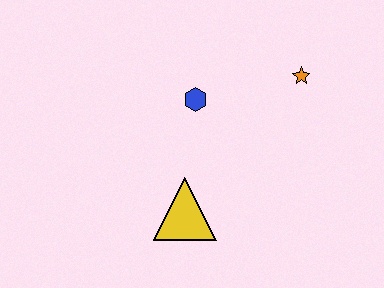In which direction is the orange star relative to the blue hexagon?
The orange star is to the right of the blue hexagon.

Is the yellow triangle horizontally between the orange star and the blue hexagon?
No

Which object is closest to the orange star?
The blue hexagon is closest to the orange star.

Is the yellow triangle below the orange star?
Yes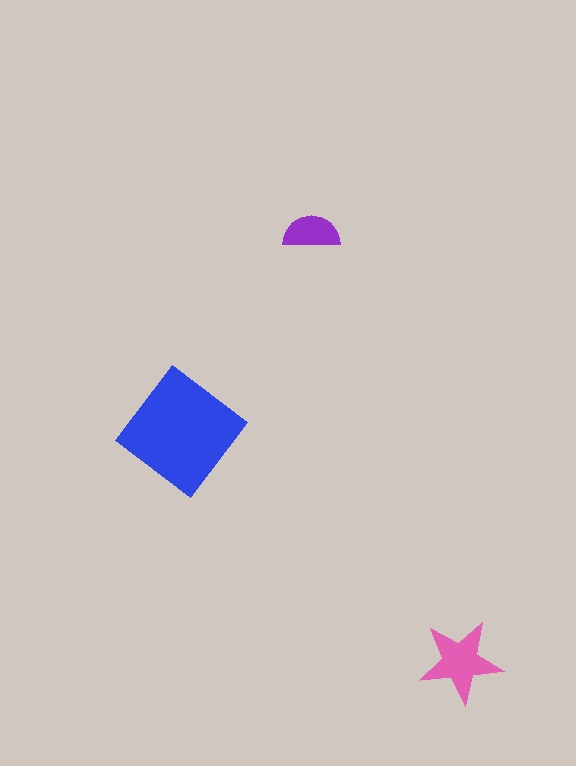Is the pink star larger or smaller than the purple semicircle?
Larger.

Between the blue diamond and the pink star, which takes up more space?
The blue diamond.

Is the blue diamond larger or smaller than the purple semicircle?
Larger.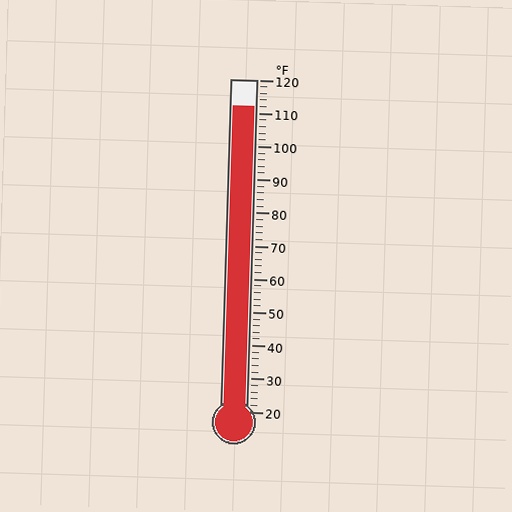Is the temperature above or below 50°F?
The temperature is above 50°F.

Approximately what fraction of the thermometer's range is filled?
The thermometer is filled to approximately 90% of its range.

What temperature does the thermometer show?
The thermometer shows approximately 112°F.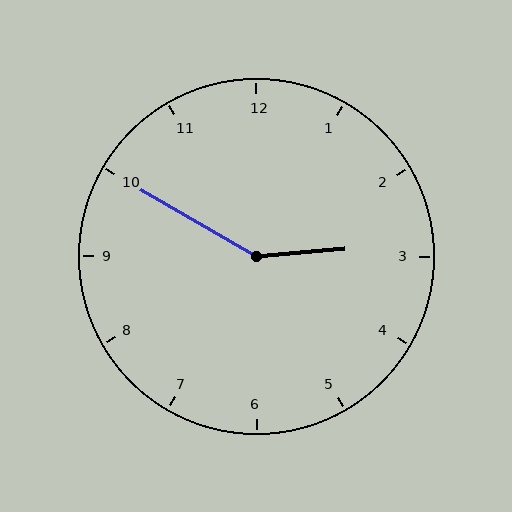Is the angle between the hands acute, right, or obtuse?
It is obtuse.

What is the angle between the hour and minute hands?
Approximately 145 degrees.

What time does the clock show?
2:50.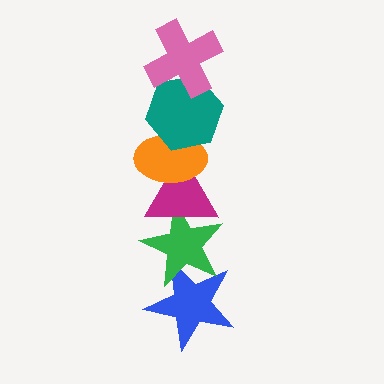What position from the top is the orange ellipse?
The orange ellipse is 3rd from the top.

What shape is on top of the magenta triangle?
The orange ellipse is on top of the magenta triangle.